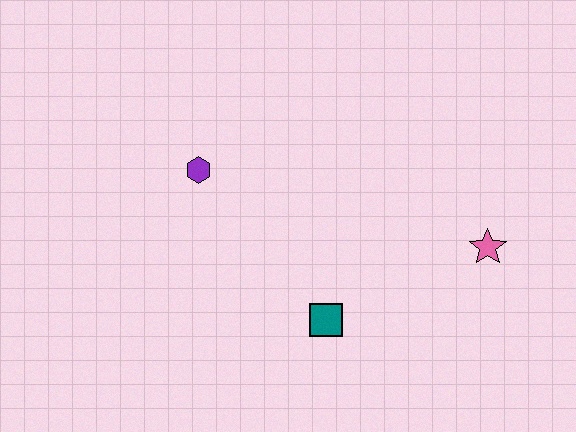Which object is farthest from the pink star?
The purple hexagon is farthest from the pink star.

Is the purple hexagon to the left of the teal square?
Yes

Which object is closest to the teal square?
The pink star is closest to the teal square.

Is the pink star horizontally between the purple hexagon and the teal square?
No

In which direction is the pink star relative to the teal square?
The pink star is to the right of the teal square.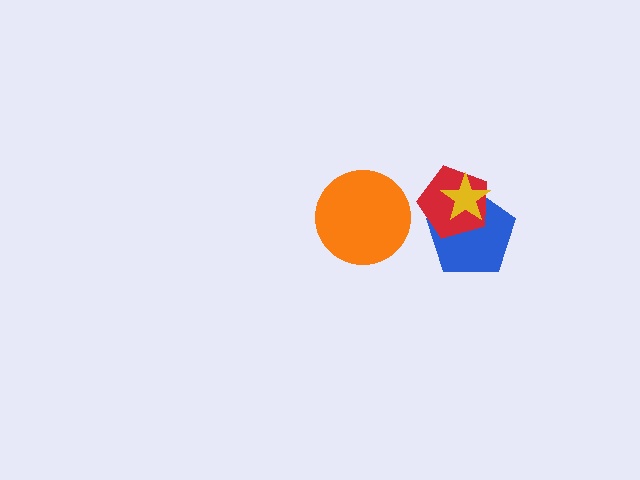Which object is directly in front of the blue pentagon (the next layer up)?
The red pentagon is directly in front of the blue pentagon.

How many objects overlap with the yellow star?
2 objects overlap with the yellow star.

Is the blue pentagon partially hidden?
Yes, it is partially covered by another shape.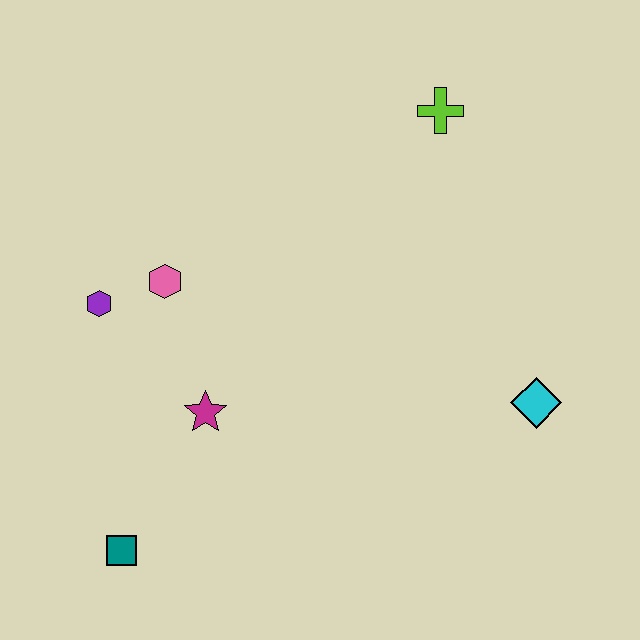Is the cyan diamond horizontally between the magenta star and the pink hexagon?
No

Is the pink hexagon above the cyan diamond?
Yes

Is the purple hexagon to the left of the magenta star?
Yes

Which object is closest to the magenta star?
The pink hexagon is closest to the magenta star.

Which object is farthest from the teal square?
The lime cross is farthest from the teal square.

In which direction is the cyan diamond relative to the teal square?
The cyan diamond is to the right of the teal square.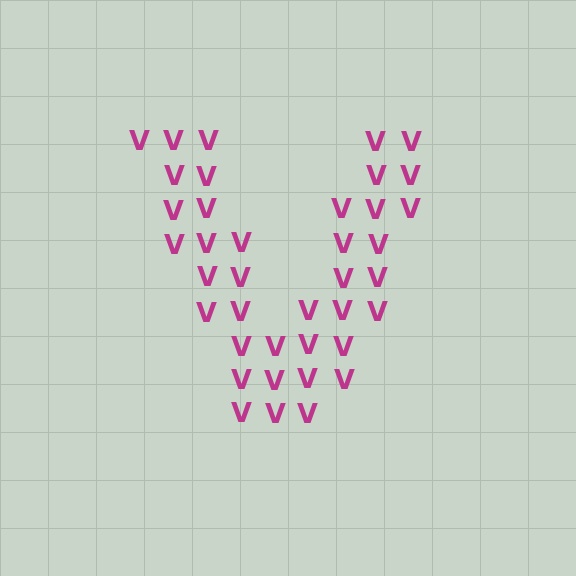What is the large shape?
The large shape is the letter V.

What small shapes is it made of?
It is made of small letter V's.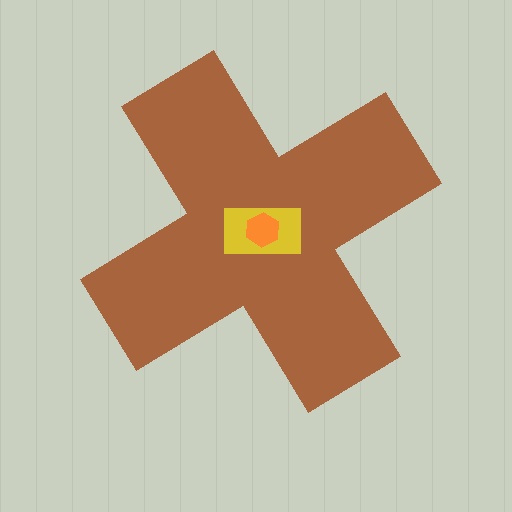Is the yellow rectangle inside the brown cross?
Yes.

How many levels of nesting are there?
3.